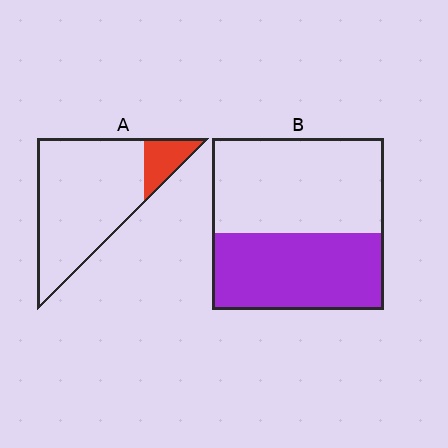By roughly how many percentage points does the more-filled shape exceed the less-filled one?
By roughly 30 percentage points (B over A).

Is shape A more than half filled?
No.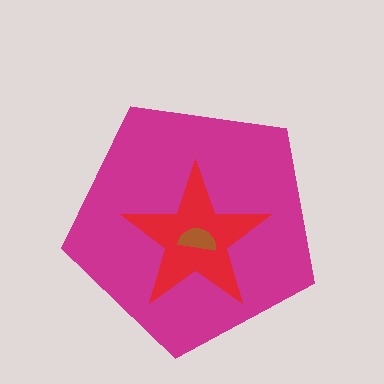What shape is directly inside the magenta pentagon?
The red star.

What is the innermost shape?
The brown semicircle.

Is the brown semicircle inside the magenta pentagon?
Yes.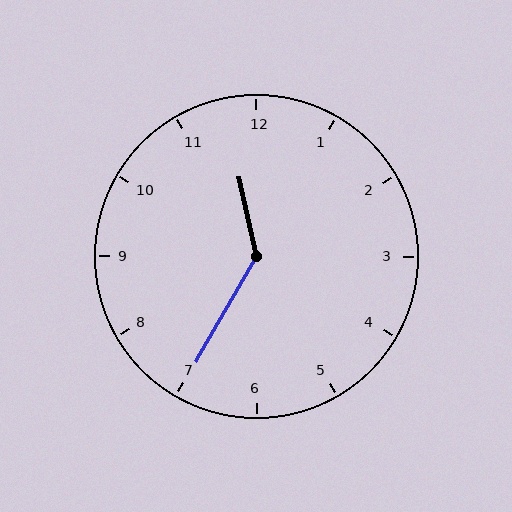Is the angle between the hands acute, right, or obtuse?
It is obtuse.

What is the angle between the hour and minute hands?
Approximately 138 degrees.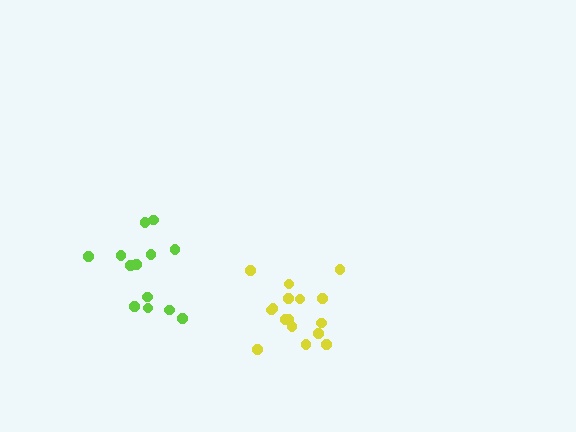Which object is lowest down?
The yellow cluster is bottommost.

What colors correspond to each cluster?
The clusters are colored: yellow, lime.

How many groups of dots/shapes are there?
There are 2 groups.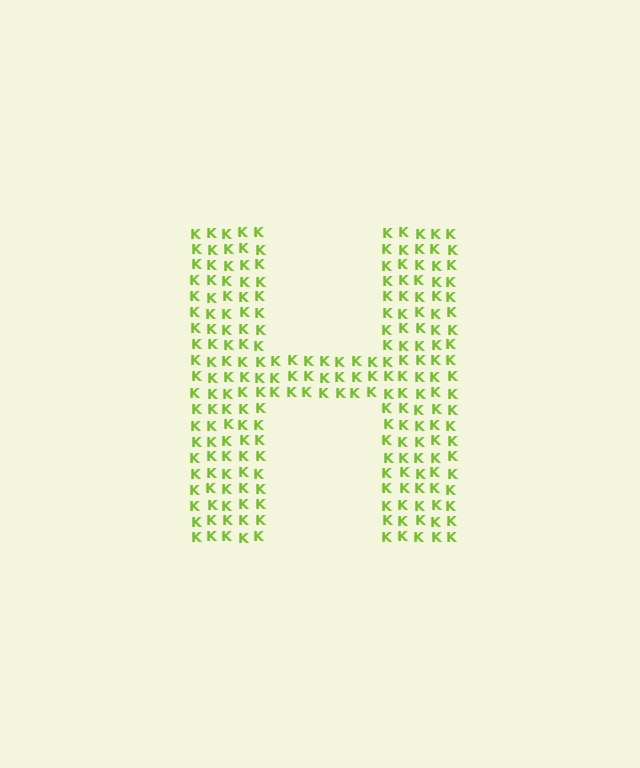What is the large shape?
The large shape is the letter H.